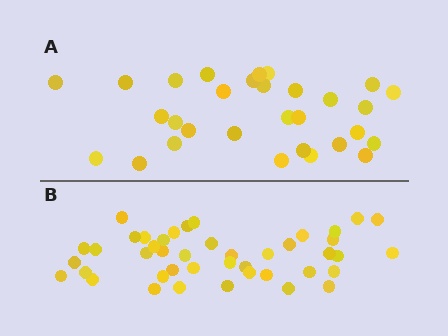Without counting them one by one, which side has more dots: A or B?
Region B (the bottom region) has more dots.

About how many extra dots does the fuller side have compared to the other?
Region B has approximately 15 more dots than region A.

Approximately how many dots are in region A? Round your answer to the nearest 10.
About 30 dots.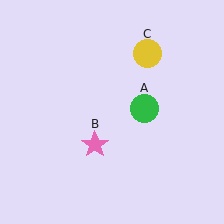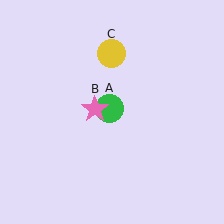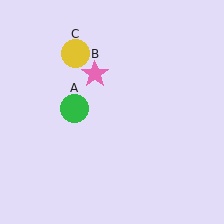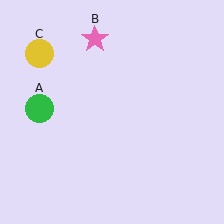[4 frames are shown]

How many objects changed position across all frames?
3 objects changed position: green circle (object A), pink star (object B), yellow circle (object C).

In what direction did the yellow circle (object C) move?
The yellow circle (object C) moved left.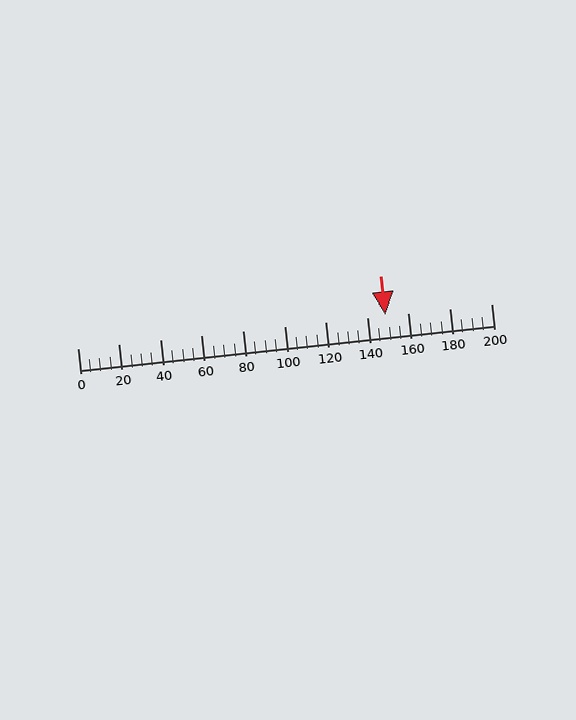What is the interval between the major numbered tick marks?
The major tick marks are spaced 20 units apart.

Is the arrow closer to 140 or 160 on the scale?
The arrow is closer to 140.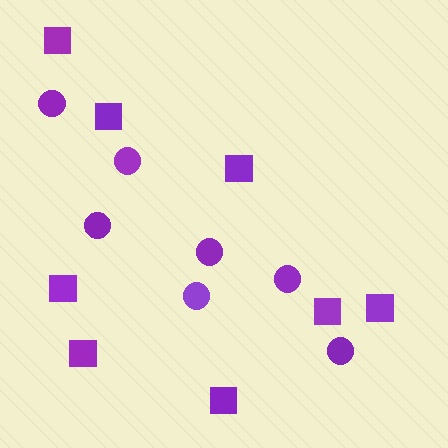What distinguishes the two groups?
There are 2 groups: one group of squares (8) and one group of circles (7).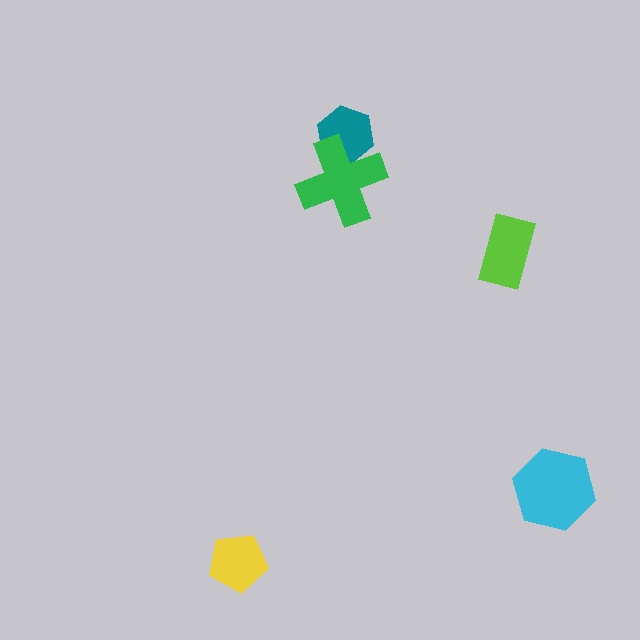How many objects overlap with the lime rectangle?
0 objects overlap with the lime rectangle.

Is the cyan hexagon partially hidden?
No, no other shape covers it.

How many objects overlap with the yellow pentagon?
0 objects overlap with the yellow pentagon.